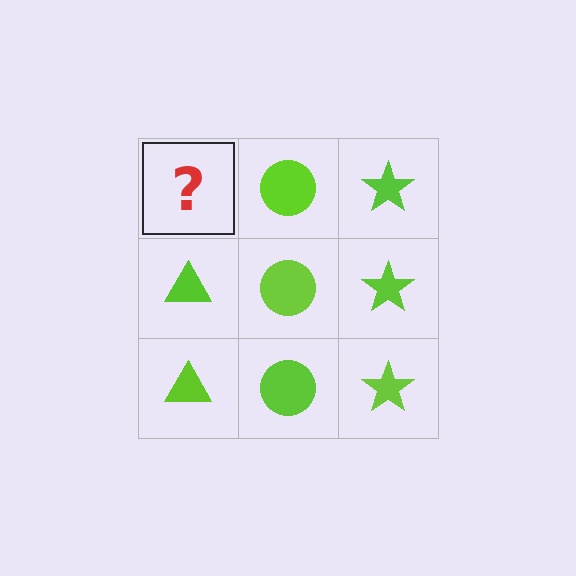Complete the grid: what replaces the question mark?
The question mark should be replaced with a lime triangle.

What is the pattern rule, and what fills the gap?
The rule is that each column has a consistent shape. The gap should be filled with a lime triangle.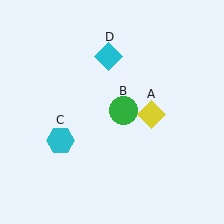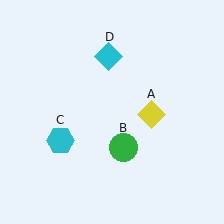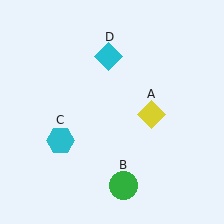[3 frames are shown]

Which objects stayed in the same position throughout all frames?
Yellow diamond (object A) and cyan hexagon (object C) and cyan diamond (object D) remained stationary.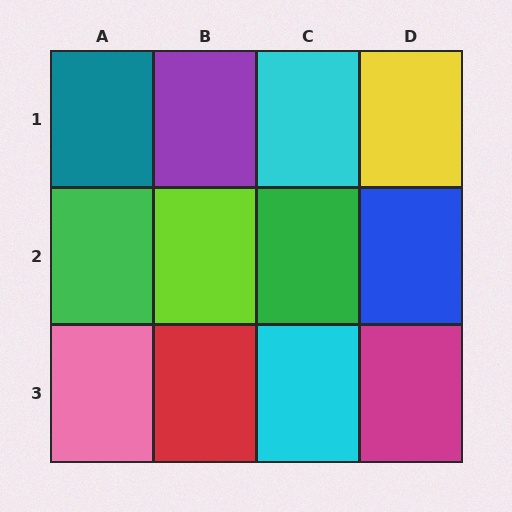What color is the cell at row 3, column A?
Pink.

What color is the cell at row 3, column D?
Magenta.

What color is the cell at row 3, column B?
Red.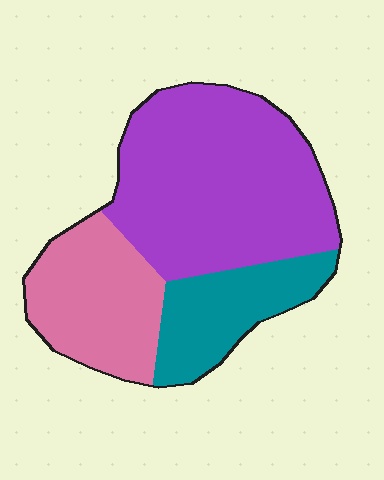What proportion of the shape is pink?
Pink takes up between a quarter and a half of the shape.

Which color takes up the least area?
Teal, at roughly 20%.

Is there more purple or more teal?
Purple.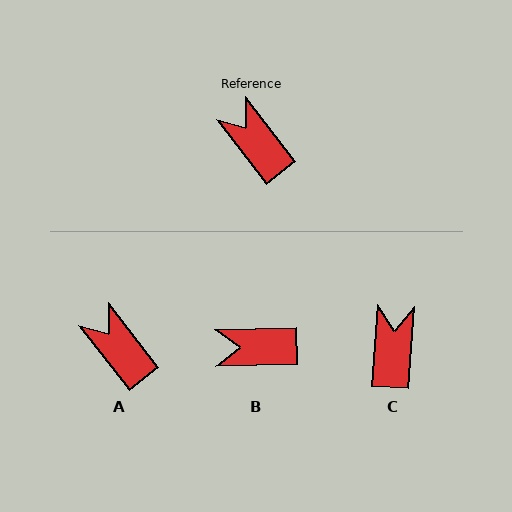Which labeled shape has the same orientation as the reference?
A.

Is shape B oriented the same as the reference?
No, it is off by about 54 degrees.